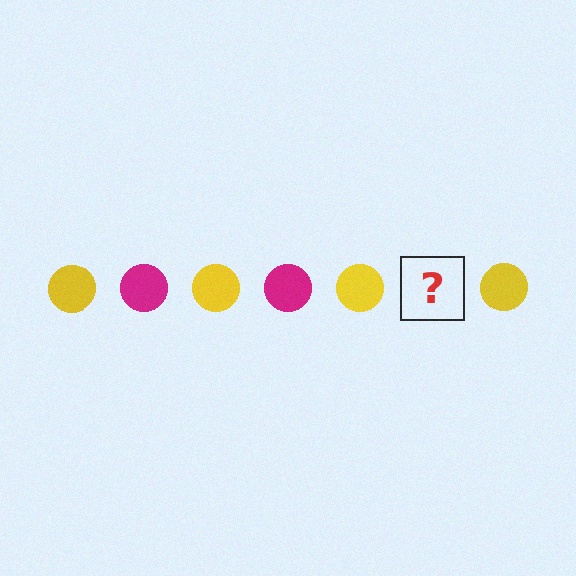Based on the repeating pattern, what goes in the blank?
The blank should be a magenta circle.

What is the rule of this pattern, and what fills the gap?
The rule is that the pattern cycles through yellow, magenta circles. The gap should be filled with a magenta circle.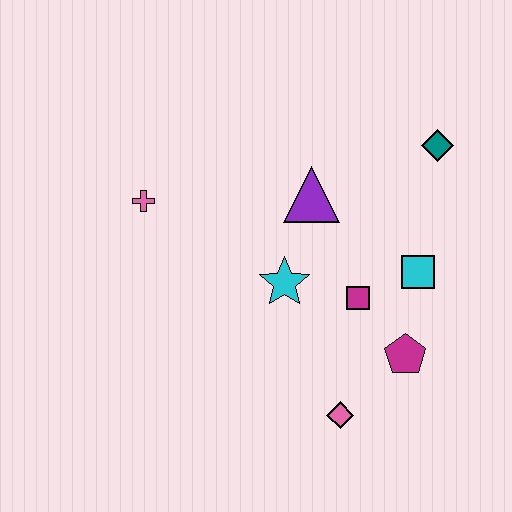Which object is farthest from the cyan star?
The teal diamond is farthest from the cyan star.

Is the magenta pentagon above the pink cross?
No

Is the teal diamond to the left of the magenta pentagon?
No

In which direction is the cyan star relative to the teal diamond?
The cyan star is to the left of the teal diamond.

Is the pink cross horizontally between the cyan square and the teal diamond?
No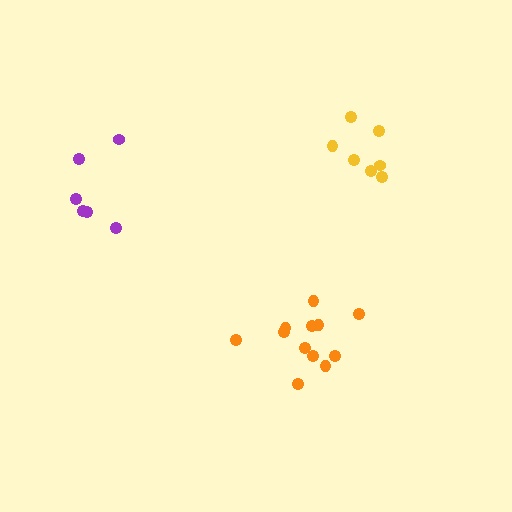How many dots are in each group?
Group 1: 7 dots, Group 2: 12 dots, Group 3: 6 dots (25 total).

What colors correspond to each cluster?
The clusters are colored: yellow, orange, purple.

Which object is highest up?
The yellow cluster is topmost.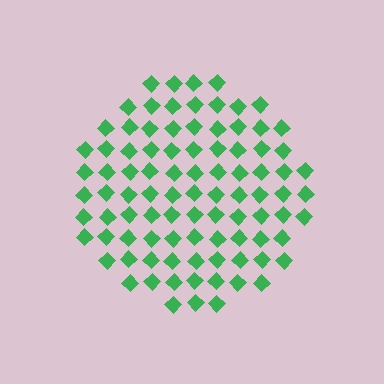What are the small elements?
The small elements are diamonds.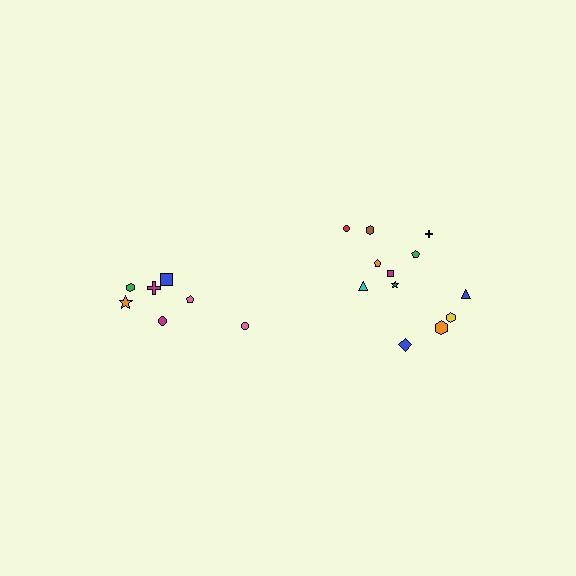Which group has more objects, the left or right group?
The right group.